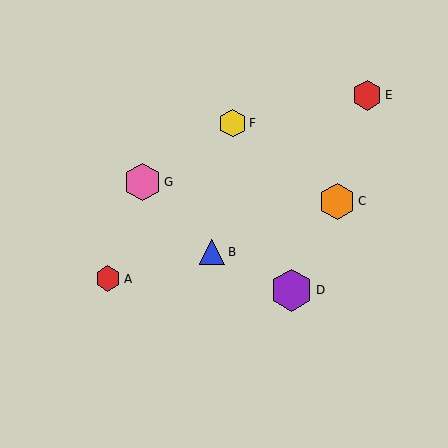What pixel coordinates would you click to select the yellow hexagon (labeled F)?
Click at (233, 123) to select the yellow hexagon F.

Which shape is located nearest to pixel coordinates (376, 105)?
The red hexagon (labeled E) at (367, 95) is nearest to that location.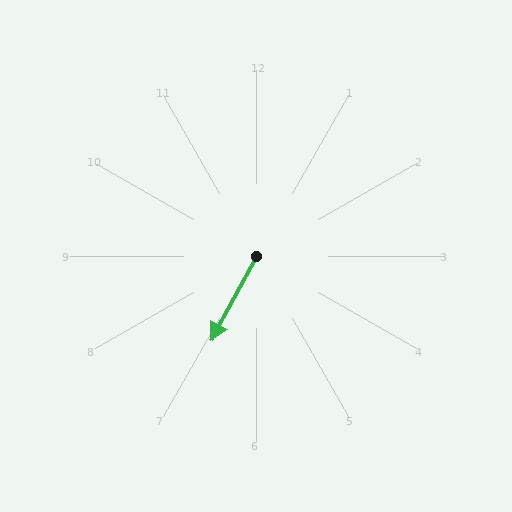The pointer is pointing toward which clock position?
Roughly 7 o'clock.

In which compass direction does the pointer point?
Southwest.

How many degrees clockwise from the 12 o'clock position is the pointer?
Approximately 208 degrees.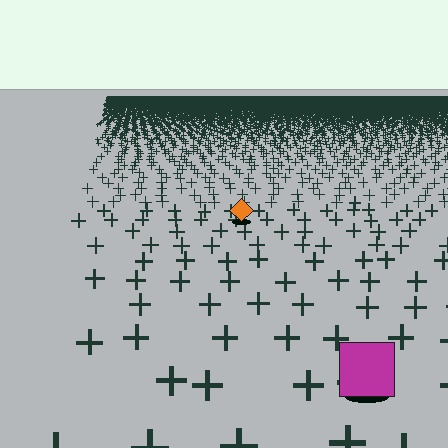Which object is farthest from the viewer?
The orange diamond is farthest from the viewer. It appears smaller and the ground texture around it is denser.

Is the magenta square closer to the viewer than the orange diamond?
Yes. The magenta square is closer — you can tell from the texture gradient: the ground texture is coarser near it.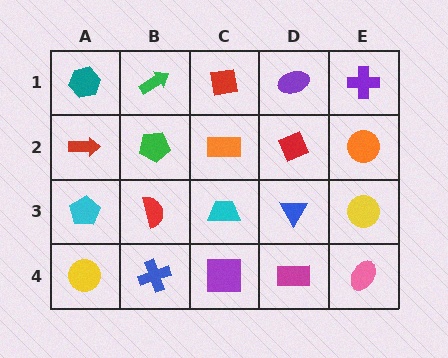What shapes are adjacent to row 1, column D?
A red diamond (row 2, column D), a red square (row 1, column C), a purple cross (row 1, column E).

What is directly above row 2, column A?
A teal hexagon.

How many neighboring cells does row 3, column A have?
3.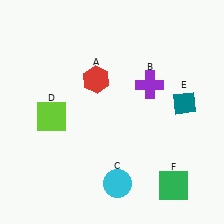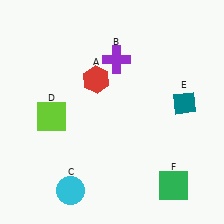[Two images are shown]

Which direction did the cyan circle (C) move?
The cyan circle (C) moved left.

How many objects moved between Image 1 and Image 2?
2 objects moved between the two images.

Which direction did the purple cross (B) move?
The purple cross (B) moved left.